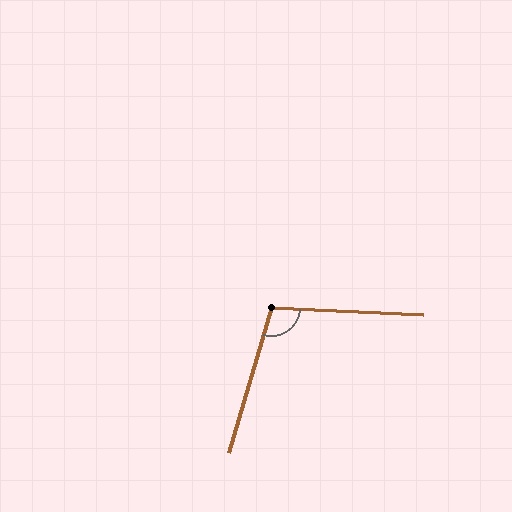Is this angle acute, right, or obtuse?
It is obtuse.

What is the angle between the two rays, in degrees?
Approximately 104 degrees.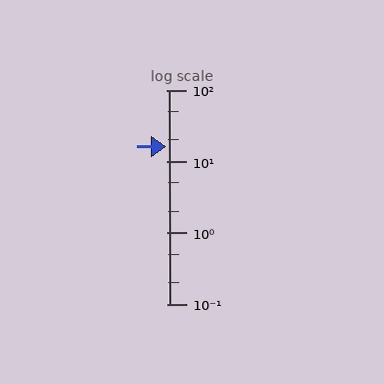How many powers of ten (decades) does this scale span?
The scale spans 3 decades, from 0.1 to 100.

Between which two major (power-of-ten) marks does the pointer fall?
The pointer is between 10 and 100.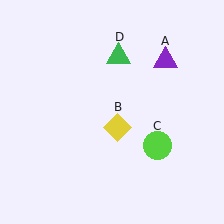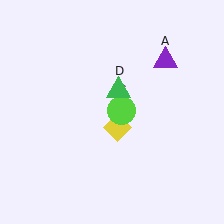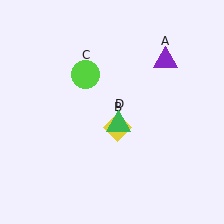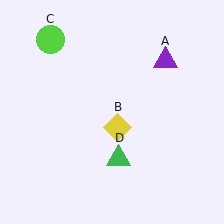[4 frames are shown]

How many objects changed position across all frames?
2 objects changed position: lime circle (object C), green triangle (object D).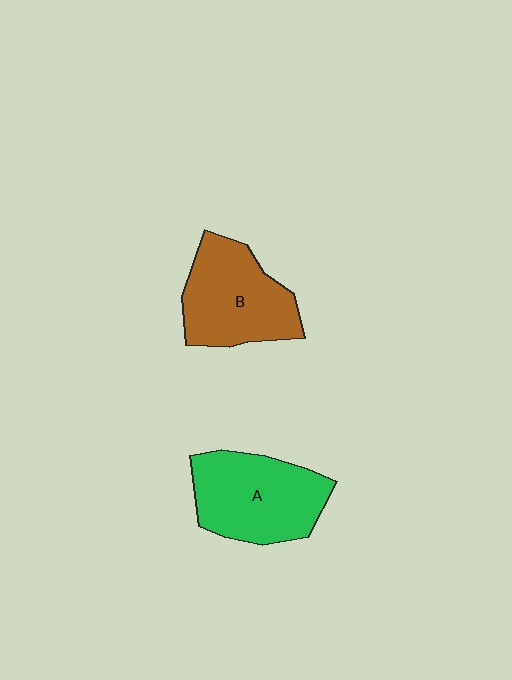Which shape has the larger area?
Shape A (green).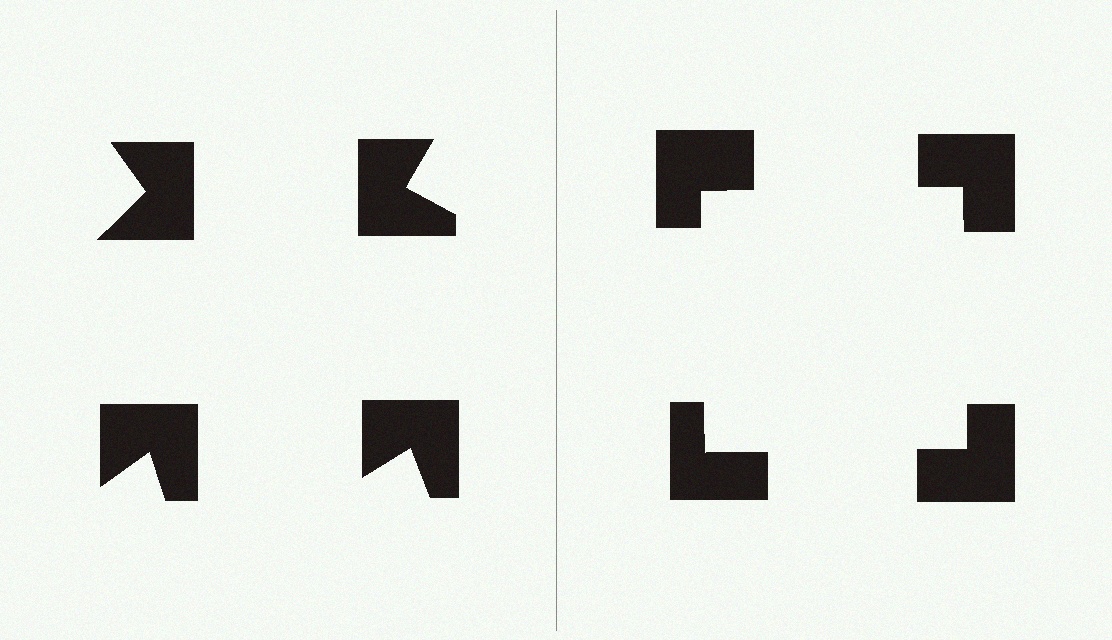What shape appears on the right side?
An illusory square.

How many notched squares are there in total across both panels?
8 — 4 on each side.